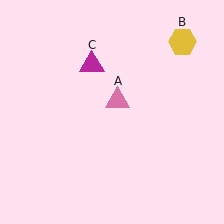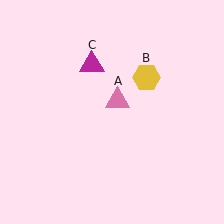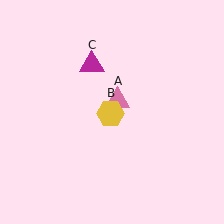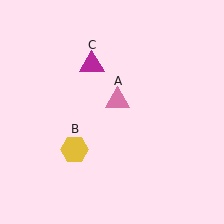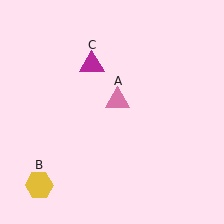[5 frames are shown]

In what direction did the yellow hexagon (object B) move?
The yellow hexagon (object B) moved down and to the left.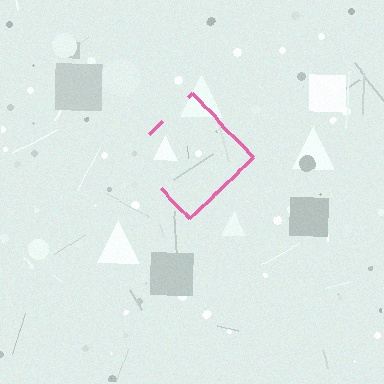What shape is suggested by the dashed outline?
The dashed outline suggests a diamond.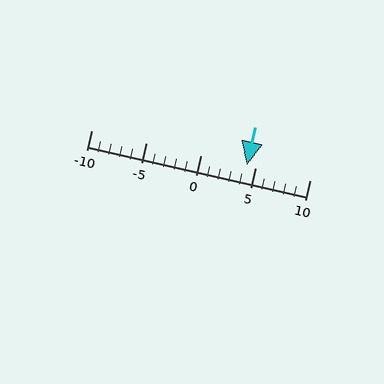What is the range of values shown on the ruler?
The ruler shows values from -10 to 10.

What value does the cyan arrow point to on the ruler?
The cyan arrow points to approximately 4.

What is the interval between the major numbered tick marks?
The major tick marks are spaced 5 units apart.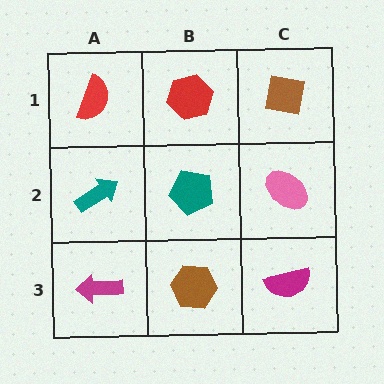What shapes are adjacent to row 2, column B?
A red hexagon (row 1, column B), a brown hexagon (row 3, column B), a teal arrow (row 2, column A), a pink ellipse (row 2, column C).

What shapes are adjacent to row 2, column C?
A brown square (row 1, column C), a magenta semicircle (row 3, column C), a teal pentagon (row 2, column B).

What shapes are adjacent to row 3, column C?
A pink ellipse (row 2, column C), a brown hexagon (row 3, column B).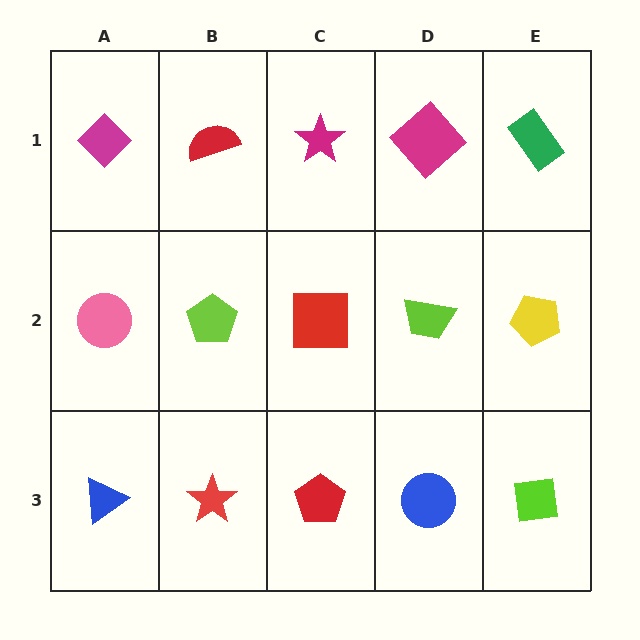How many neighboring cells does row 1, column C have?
3.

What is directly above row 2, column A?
A magenta diamond.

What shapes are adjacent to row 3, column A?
A pink circle (row 2, column A), a red star (row 3, column B).